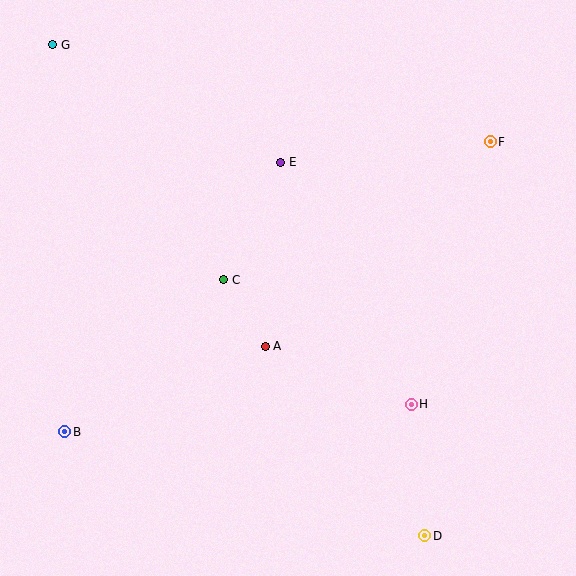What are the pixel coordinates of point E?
Point E is at (281, 162).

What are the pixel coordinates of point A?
Point A is at (265, 346).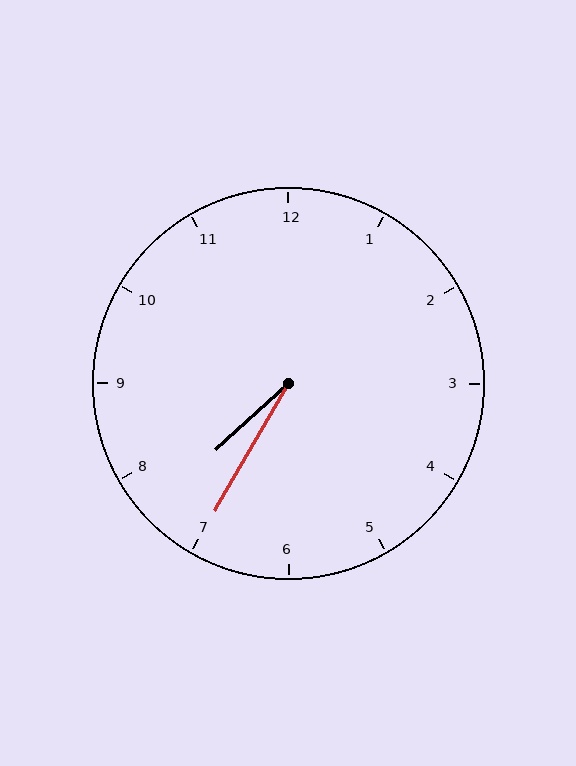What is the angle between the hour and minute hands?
Approximately 18 degrees.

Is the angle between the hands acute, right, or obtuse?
It is acute.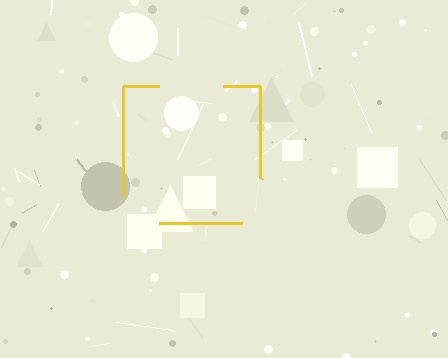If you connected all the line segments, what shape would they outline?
They would outline a square.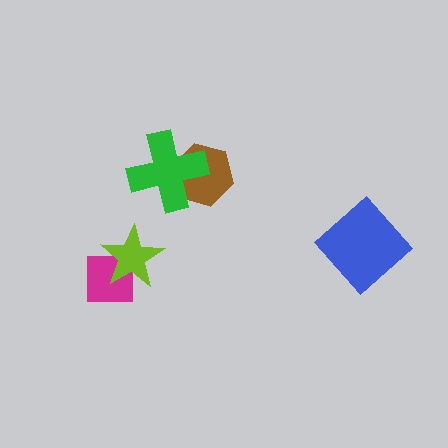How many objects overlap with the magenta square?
1 object overlaps with the magenta square.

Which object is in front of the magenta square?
The lime star is in front of the magenta square.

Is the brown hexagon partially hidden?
Yes, it is partially covered by another shape.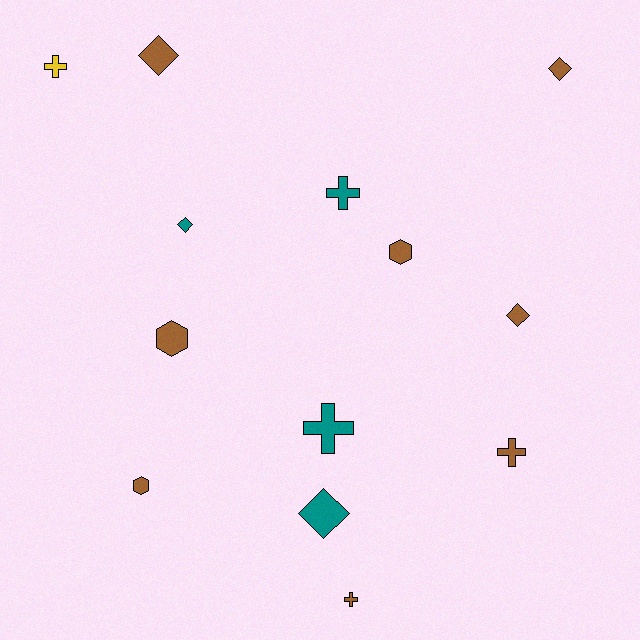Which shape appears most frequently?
Cross, with 5 objects.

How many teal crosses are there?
There are 2 teal crosses.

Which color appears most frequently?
Brown, with 8 objects.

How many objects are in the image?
There are 13 objects.